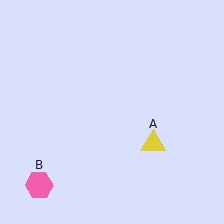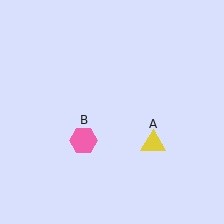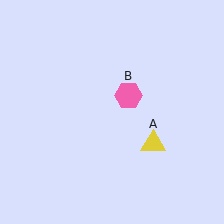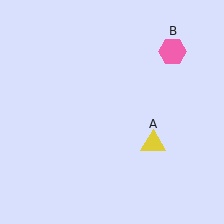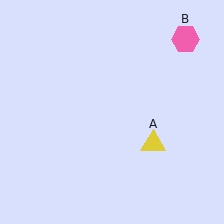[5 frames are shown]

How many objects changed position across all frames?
1 object changed position: pink hexagon (object B).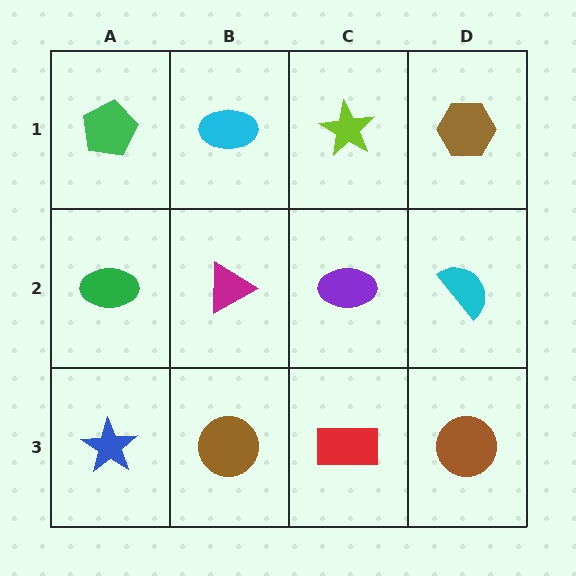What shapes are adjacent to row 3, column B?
A magenta triangle (row 2, column B), a blue star (row 3, column A), a red rectangle (row 3, column C).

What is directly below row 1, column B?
A magenta triangle.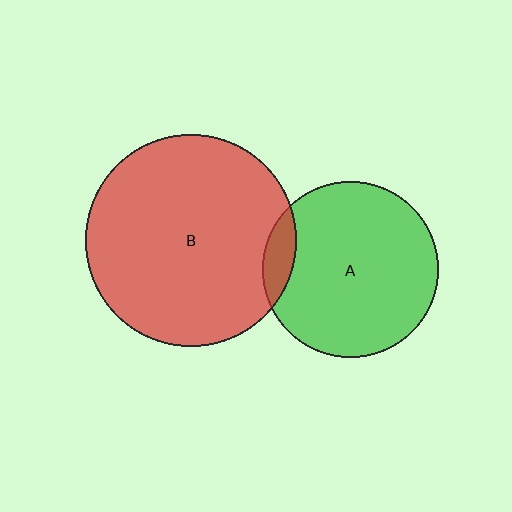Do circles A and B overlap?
Yes.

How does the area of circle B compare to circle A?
Approximately 1.4 times.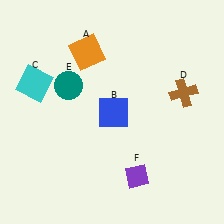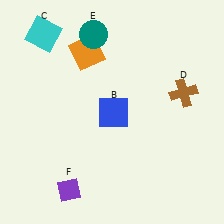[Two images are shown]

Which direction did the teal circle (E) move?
The teal circle (E) moved up.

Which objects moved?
The objects that moved are: the cyan square (C), the teal circle (E), the purple diamond (F).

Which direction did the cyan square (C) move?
The cyan square (C) moved up.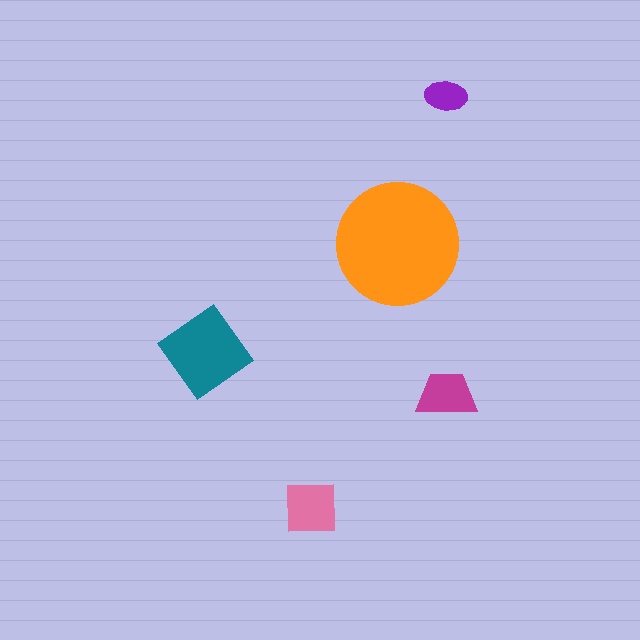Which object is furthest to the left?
The teal diamond is leftmost.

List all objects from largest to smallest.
The orange circle, the teal diamond, the pink square, the magenta trapezoid, the purple ellipse.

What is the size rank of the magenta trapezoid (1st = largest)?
4th.